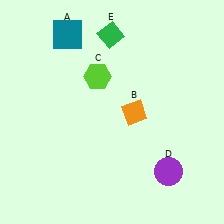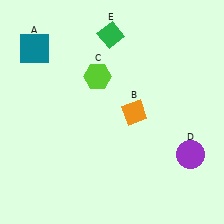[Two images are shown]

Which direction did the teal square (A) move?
The teal square (A) moved left.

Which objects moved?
The objects that moved are: the teal square (A), the purple circle (D).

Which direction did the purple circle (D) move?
The purple circle (D) moved right.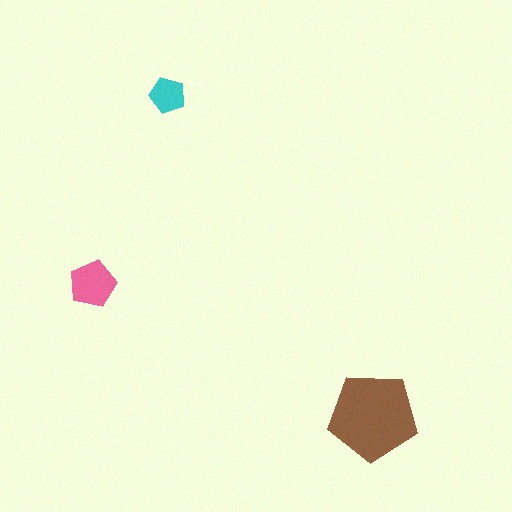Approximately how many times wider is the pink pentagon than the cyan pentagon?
About 1.5 times wider.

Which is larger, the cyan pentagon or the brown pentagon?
The brown one.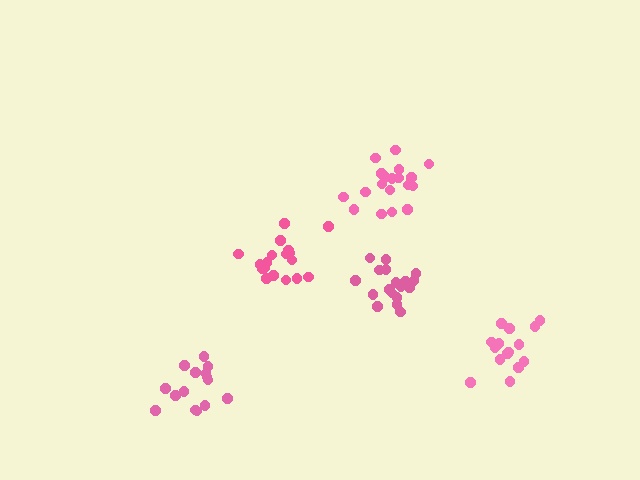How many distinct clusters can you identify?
There are 5 distinct clusters.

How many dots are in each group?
Group 1: 18 dots, Group 2: 19 dots, Group 3: 15 dots, Group 4: 15 dots, Group 5: 19 dots (86 total).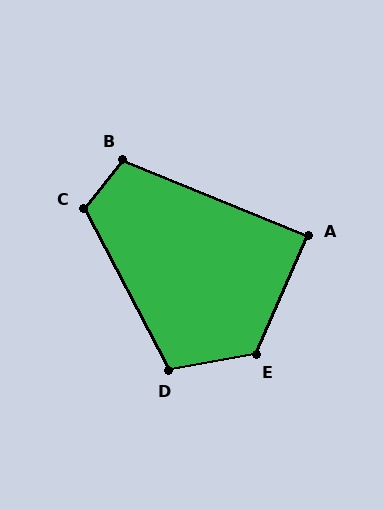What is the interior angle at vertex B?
Approximately 106 degrees (obtuse).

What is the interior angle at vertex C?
Approximately 114 degrees (obtuse).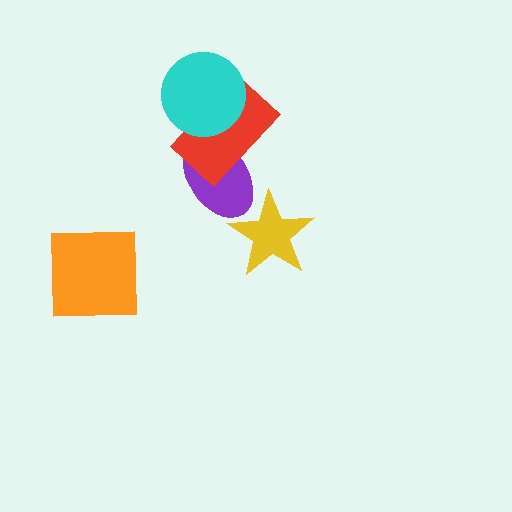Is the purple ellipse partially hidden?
Yes, it is partially covered by another shape.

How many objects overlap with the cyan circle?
1 object overlaps with the cyan circle.